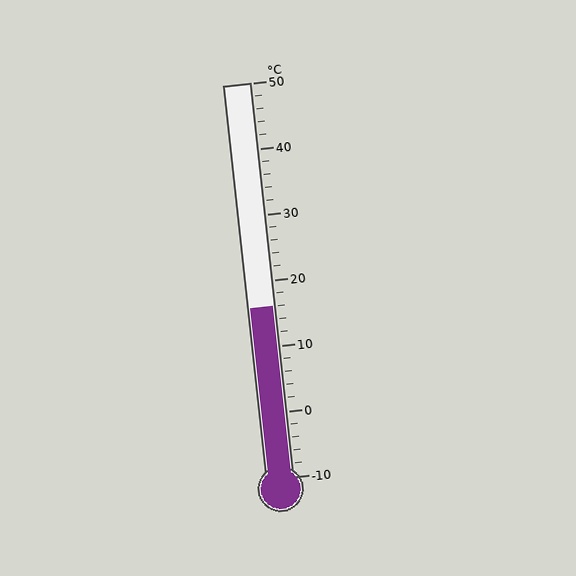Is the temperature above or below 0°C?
The temperature is above 0°C.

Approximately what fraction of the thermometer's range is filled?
The thermometer is filled to approximately 45% of its range.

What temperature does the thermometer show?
The thermometer shows approximately 16°C.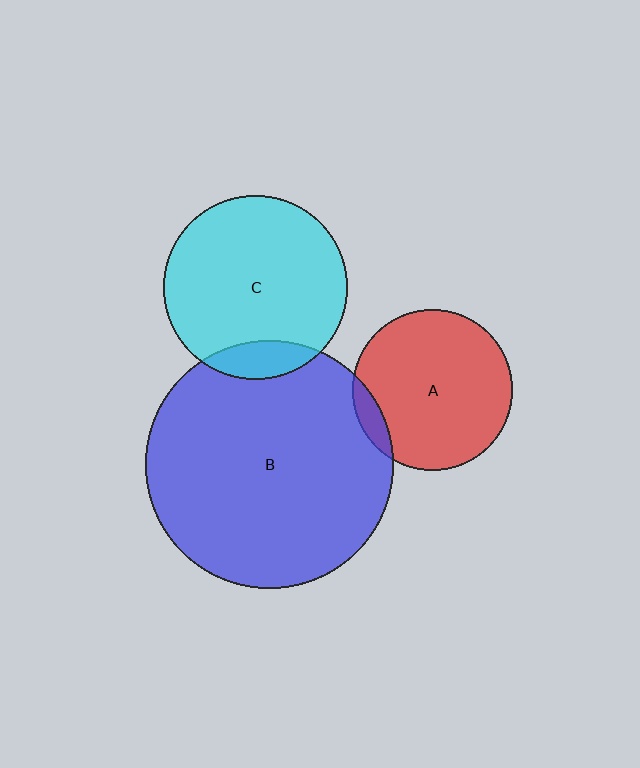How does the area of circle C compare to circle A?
Approximately 1.3 times.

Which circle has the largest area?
Circle B (blue).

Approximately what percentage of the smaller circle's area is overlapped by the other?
Approximately 10%.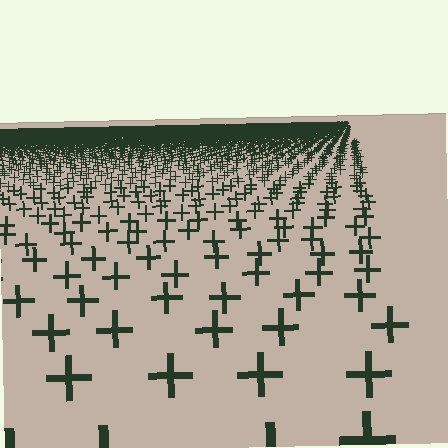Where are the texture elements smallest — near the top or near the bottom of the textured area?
Near the top.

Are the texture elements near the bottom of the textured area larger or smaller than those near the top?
Larger. Near the bottom, elements are closer to the viewer and appear at a bigger on-screen size.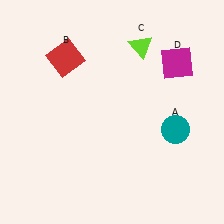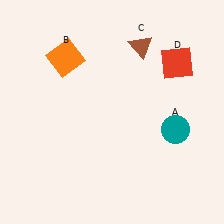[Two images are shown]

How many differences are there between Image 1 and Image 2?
There are 3 differences between the two images.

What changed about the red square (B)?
In Image 1, B is red. In Image 2, it changed to orange.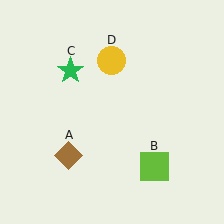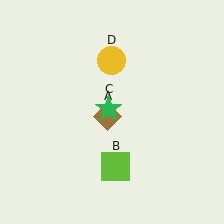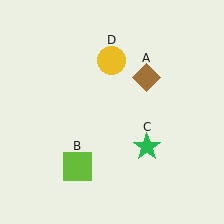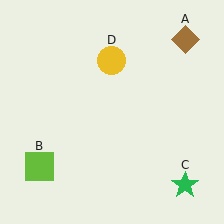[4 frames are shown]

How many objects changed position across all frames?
3 objects changed position: brown diamond (object A), lime square (object B), green star (object C).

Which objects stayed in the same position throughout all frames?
Yellow circle (object D) remained stationary.